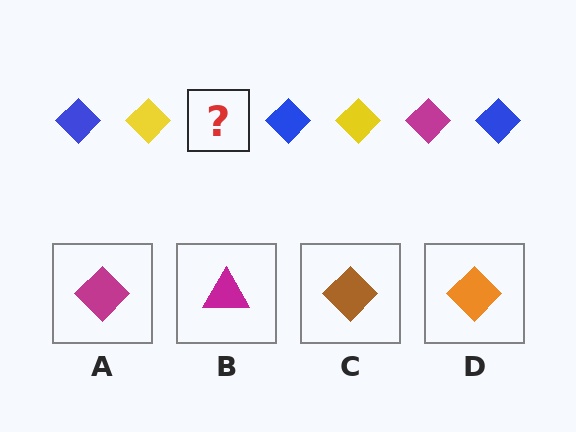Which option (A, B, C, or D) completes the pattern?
A.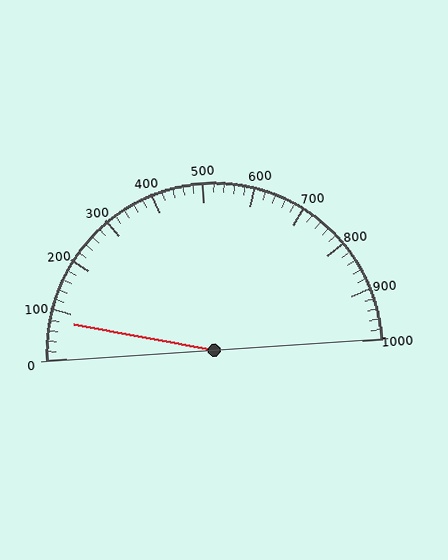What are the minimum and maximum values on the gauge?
The gauge ranges from 0 to 1000.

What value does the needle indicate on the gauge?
The needle indicates approximately 80.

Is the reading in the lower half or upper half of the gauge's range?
The reading is in the lower half of the range (0 to 1000).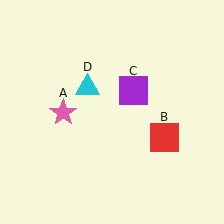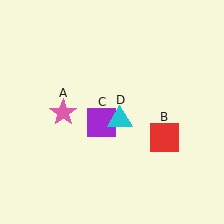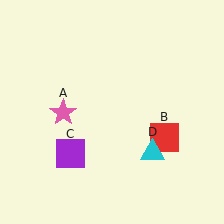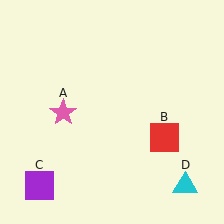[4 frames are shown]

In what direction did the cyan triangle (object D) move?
The cyan triangle (object D) moved down and to the right.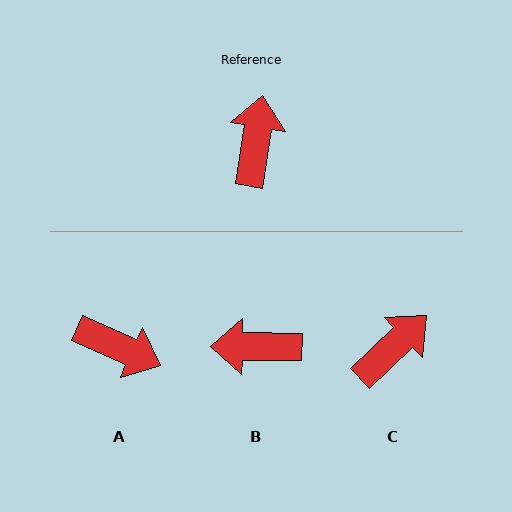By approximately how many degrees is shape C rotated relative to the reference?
Approximately 38 degrees clockwise.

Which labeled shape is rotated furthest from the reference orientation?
A, about 105 degrees away.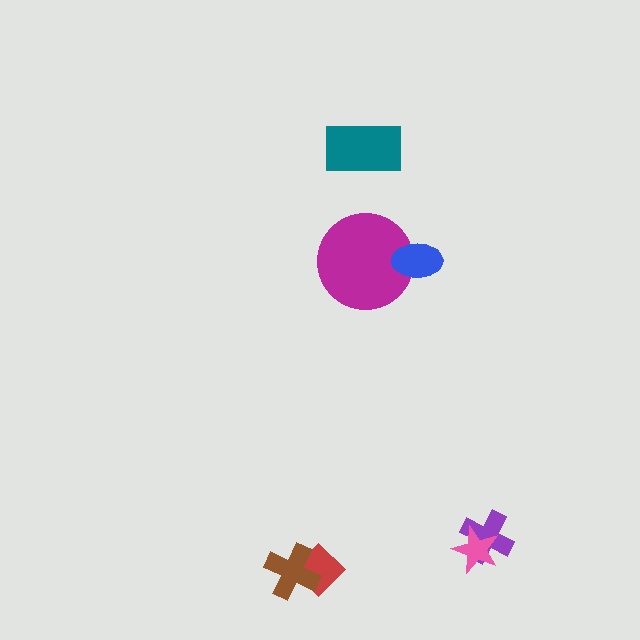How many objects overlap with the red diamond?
1 object overlaps with the red diamond.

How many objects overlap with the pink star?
1 object overlaps with the pink star.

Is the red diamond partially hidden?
Yes, it is partially covered by another shape.